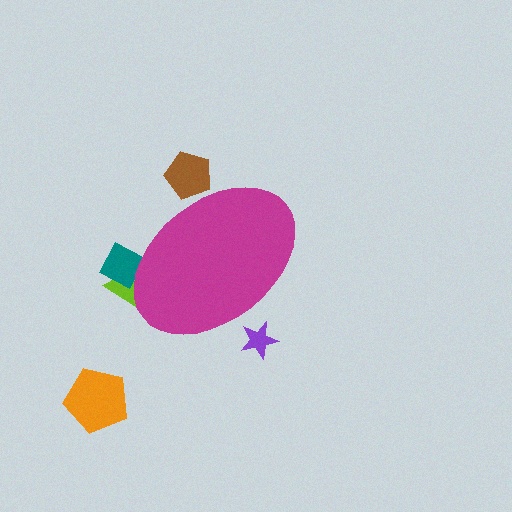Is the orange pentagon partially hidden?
No, the orange pentagon is fully visible.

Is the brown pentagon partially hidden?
Yes, the brown pentagon is partially hidden behind the magenta ellipse.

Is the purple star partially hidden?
Yes, the purple star is partially hidden behind the magenta ellipse.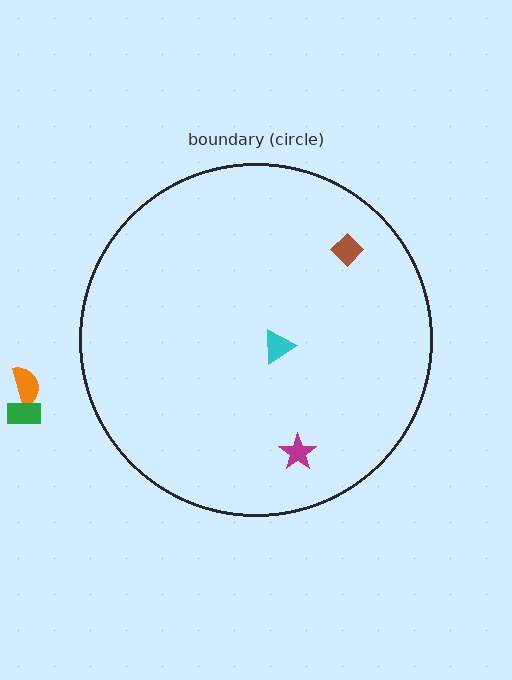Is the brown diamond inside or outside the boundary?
Inside.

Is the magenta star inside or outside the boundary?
Inside.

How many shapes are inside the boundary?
3 inside, 2 outside.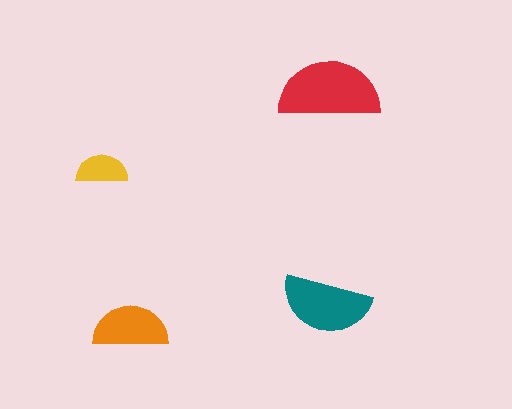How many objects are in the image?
There are 4 objects in the image.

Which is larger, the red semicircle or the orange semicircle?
The red one.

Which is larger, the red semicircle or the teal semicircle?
The red one.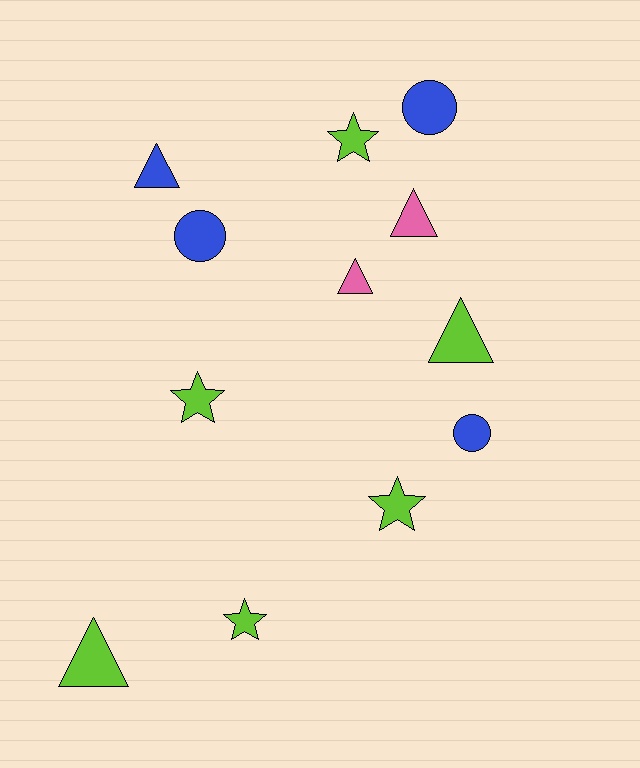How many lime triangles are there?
There are 2 lime triangles.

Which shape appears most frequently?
Triangle, with 5 objects.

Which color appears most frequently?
Lime, with 6 objects.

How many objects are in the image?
There are 12 objects.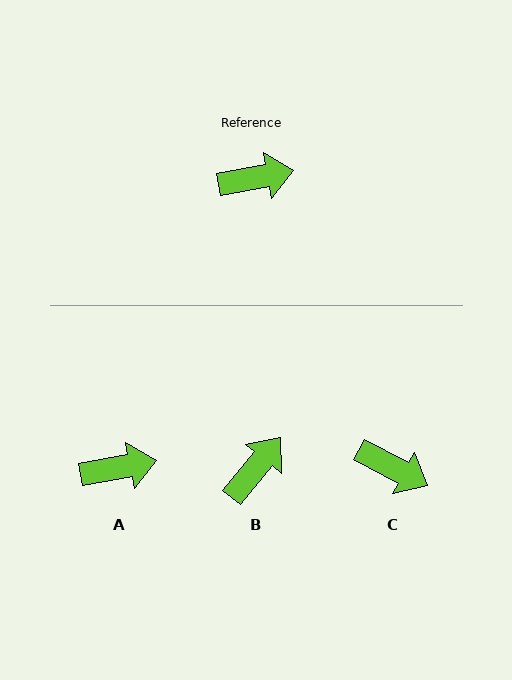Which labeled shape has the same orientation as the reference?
A.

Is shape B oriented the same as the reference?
No, it is off by about 40 degrees.